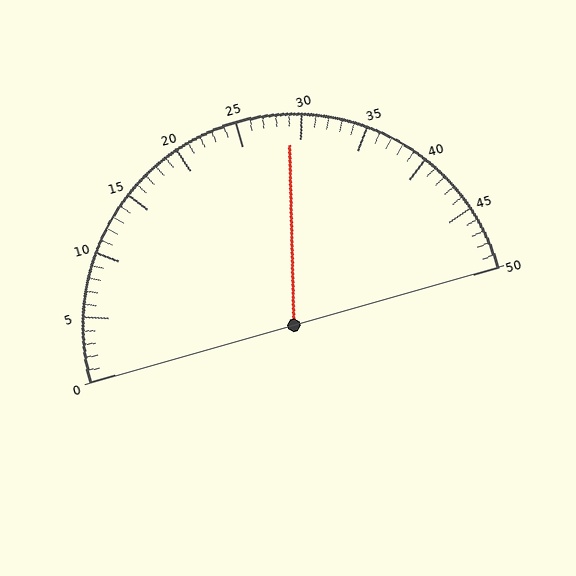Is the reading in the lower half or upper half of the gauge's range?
The reading is in the upper half of the range (0 to 50).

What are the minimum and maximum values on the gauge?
The gauge ranges from 0 to 50.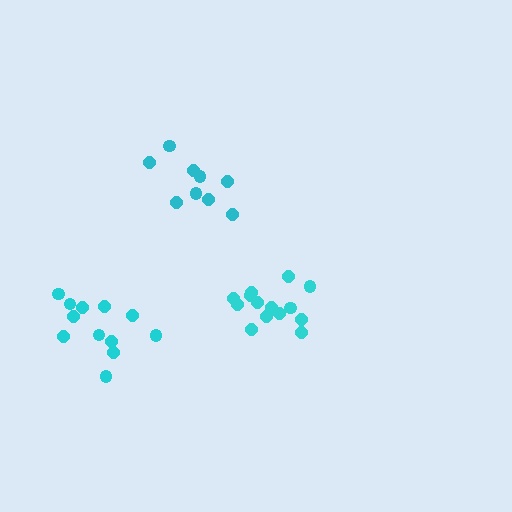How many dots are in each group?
Group 1: 12 dots, Group 2: 14 dots, Group 3: 9 dots (35 total).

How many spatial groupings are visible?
There are 3 spatial groupings.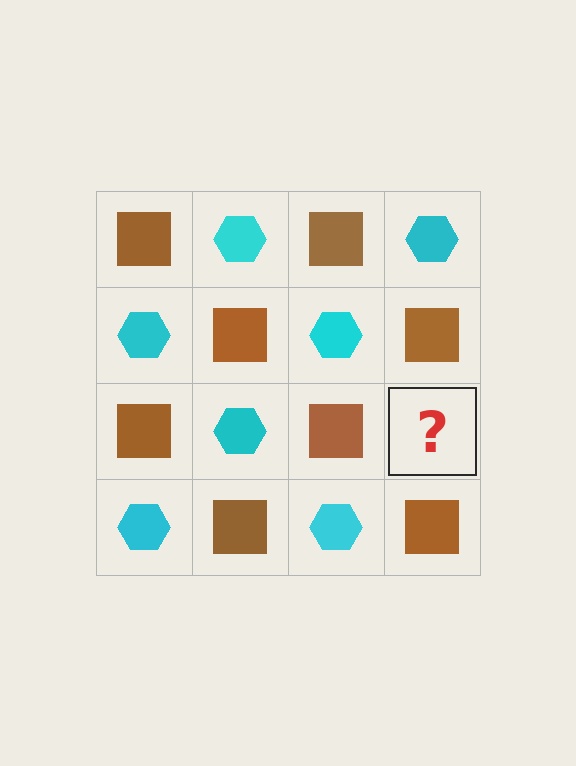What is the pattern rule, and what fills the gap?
The rule is that it alternates brown square and cyan hexagon in a checkerboard pattern. The gap should be filled with a cyan hexagon.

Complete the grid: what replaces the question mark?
The question mark should be replaced with a cyan hexagon.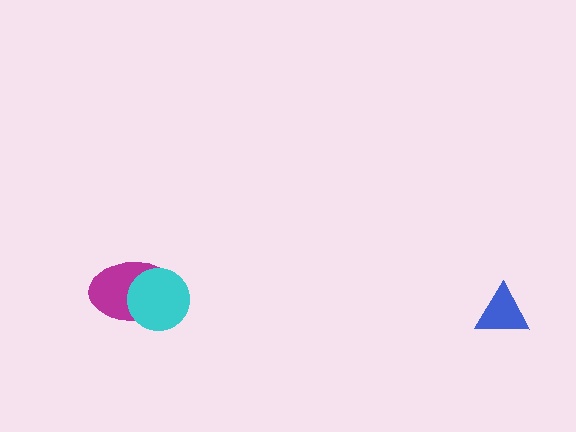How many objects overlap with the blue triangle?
0 objects overlap with the blue triangle.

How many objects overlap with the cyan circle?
1 object overlaps with the cyan circle.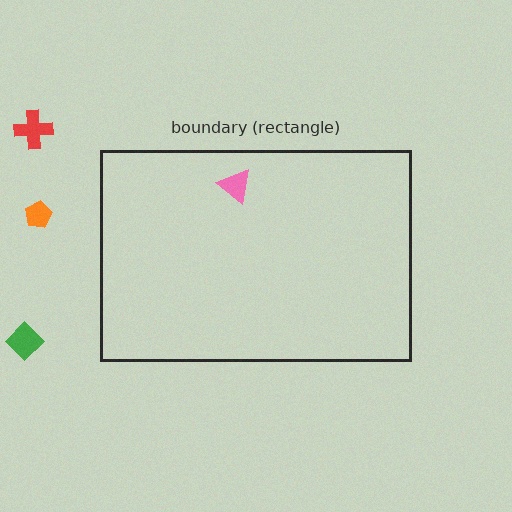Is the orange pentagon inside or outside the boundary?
Outside.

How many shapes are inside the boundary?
1 inside, 3 outside.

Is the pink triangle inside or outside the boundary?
Inside.